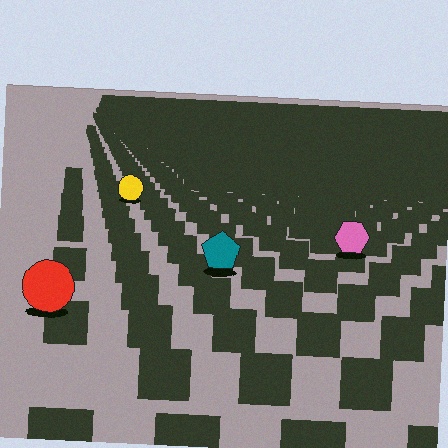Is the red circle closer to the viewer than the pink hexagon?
Yes. The red circle is closer — you can tell from the texture gradient: the ground texture is coarser near it.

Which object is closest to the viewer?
The red circle is closest. The texture marks near it are larger and more spread out.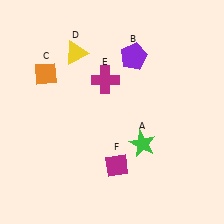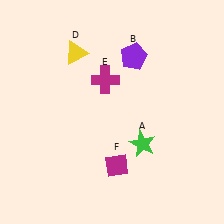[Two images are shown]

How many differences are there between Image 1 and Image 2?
There is 1 difference between the two images.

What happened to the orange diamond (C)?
The orange diamond (C) was removed in Image 2. It was in the top-left area of Image 1.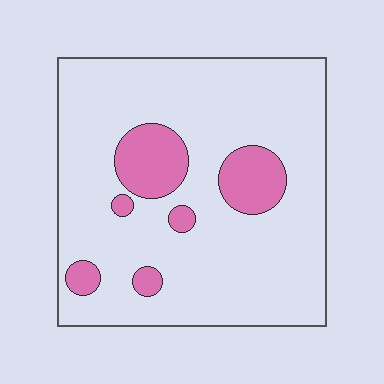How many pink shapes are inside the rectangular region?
6.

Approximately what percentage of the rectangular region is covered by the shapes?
Approximately 15%.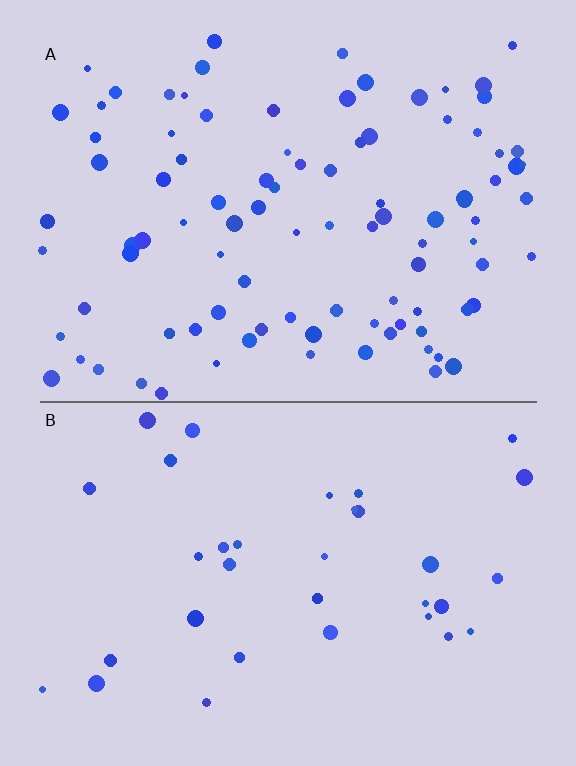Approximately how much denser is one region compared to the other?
Approximately 2.8× — region A over region B.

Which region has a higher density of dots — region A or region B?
A (the top).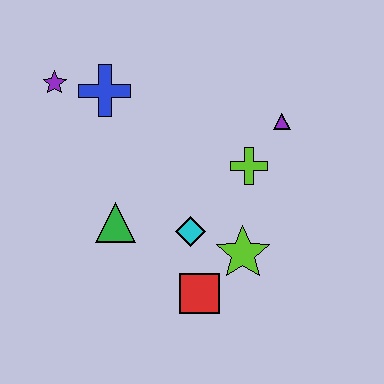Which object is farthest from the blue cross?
The red square is farthest from the blue cross.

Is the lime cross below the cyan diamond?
No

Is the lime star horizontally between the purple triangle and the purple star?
Yes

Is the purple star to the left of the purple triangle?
Yes